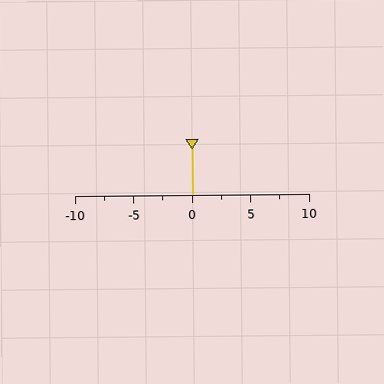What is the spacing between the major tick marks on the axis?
The major ticks are spaced 5 apart.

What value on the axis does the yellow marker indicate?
The marker indicates approximately 0.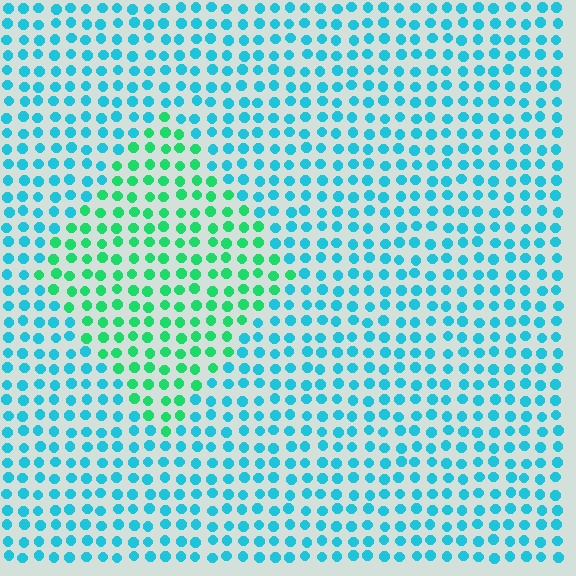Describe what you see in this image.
The image is filled with small cyan elements in a uniform arrangement. A diamond-shaped region is visible where the elements are tinted to a slightly different hue, forming a subtle color boundary.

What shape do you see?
I see a diamond.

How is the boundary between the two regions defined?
The boundary is defined purely by a slight shift in hue (about 43 degrees). Spacing, size, and orientation are identical on both sides.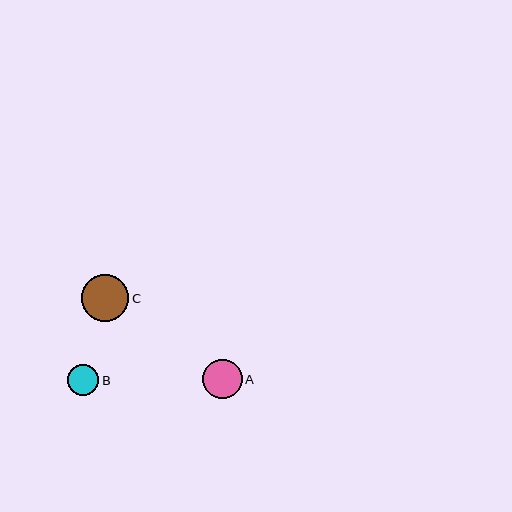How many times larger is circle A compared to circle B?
Circle A is approximately 1.3 times the size of circle B.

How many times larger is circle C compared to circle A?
Circle C is approximately 1.2 times the size of circle A.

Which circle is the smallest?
Circle B is the smallest with a size of approximately 31 pixels.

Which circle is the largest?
Circle C is the largest with a size of approximately 47 pixels.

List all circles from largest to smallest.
From largest to smallest: C, A, B.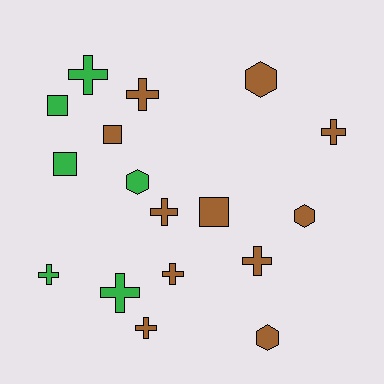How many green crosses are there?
There are 3 green crosses.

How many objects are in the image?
There are 17 objects.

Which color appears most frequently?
Brown, with 11 objects.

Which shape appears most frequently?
Cross, with 9 objects.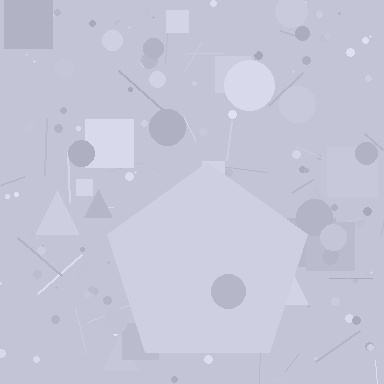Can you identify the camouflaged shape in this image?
The camouflaged shape is a pentagon.